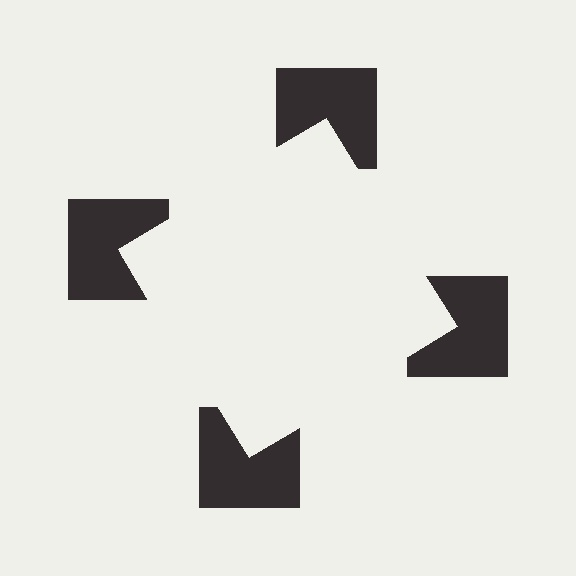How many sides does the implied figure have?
4 sides.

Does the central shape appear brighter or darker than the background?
It typically appears slightly brighter than the background, even though no actual brightness change is drawn.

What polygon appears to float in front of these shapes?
An illusory square — its edges are inferred from the aligned wedge cuts in the notched squares, not physically drawn.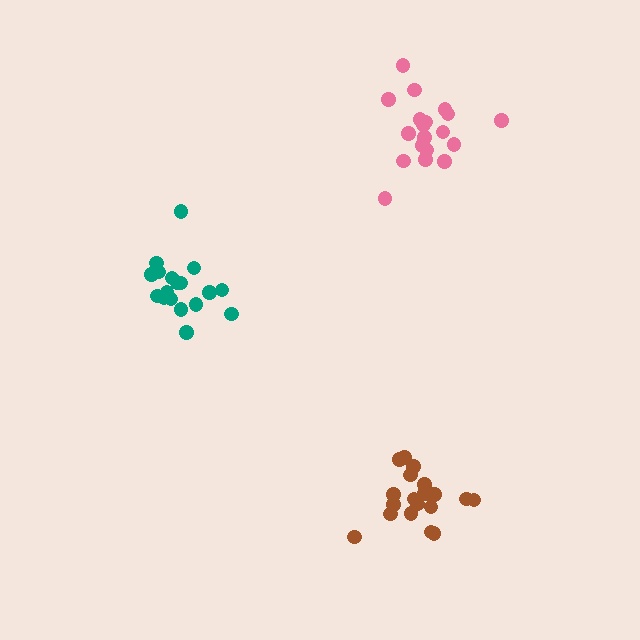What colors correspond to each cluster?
The clusters are colored: pink, teal, brown.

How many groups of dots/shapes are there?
There are 3 groups.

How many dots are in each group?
Group 1: 19 dots, Group 2: 18 dots, Group 3: 20 dots (57 total).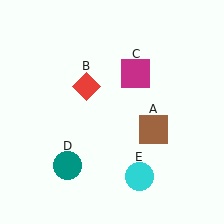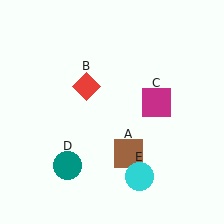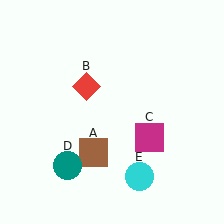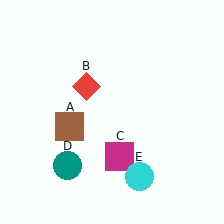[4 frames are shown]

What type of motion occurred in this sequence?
The brown square (object A), magenta square (object C) rotated clockwise around the center of the scene.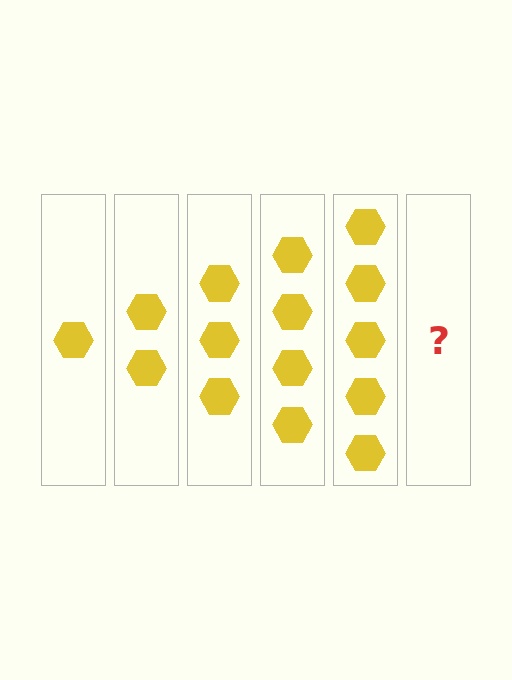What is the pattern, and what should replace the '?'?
The pattern is that each step adds one more hexagon. The '?' should be 6 hexagons.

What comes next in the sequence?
The next element should be 6 hexagons.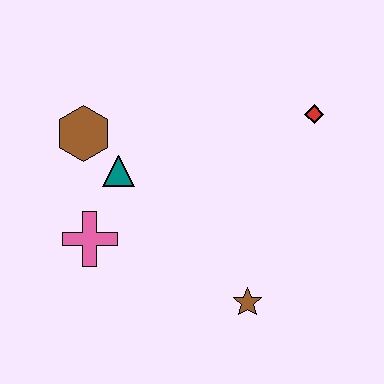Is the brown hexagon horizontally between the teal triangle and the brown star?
No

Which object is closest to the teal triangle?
The brown hexagon is closest to the teal triangle.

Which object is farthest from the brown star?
The brown hexagon is farthest from the brown star.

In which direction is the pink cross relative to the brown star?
The pink cross is to the left of the brown star.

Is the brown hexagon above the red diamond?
No